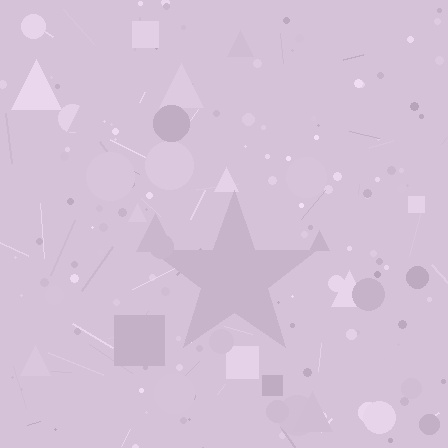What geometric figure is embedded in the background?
A star is embedded in the background.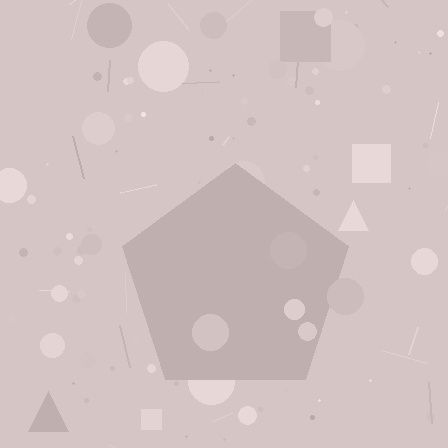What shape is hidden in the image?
A pentagon is hidden in the image.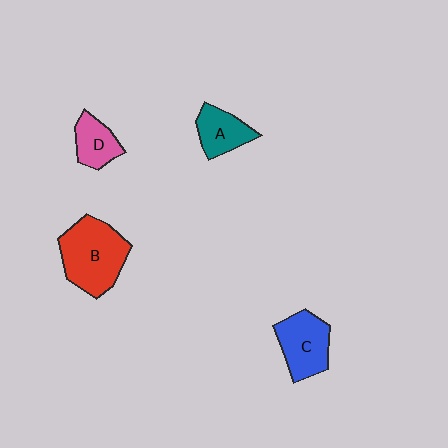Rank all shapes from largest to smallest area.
From largest to smallest: B (red), C (blue), A (teal), D (pink).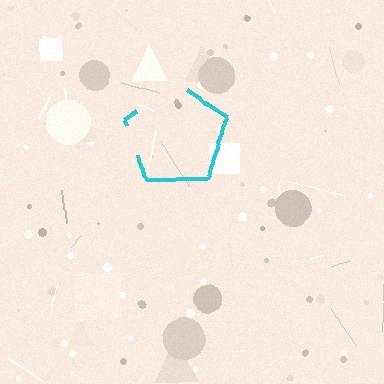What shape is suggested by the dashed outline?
The dashed outline suggests a pentagon.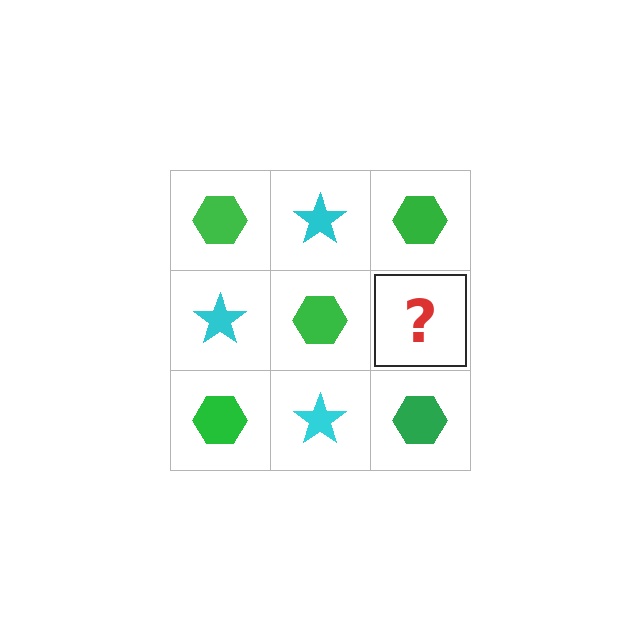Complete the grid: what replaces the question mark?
The question mark should be replaced with a cyan star.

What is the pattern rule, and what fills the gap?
The rule is that it alternates green hexagon and cyan star in a checkerboard pattern. The gap should be filled with a cyan star.